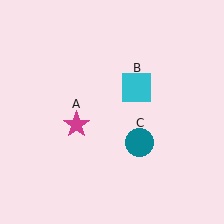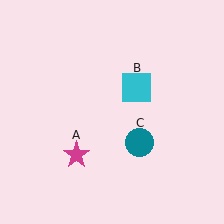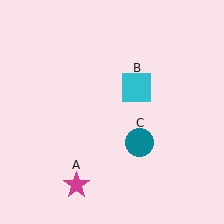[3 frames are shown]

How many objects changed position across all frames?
1 object changed position: magenta star (object A).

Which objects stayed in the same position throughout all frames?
Cyan square (object B) and teal circle (object C) remained stationary.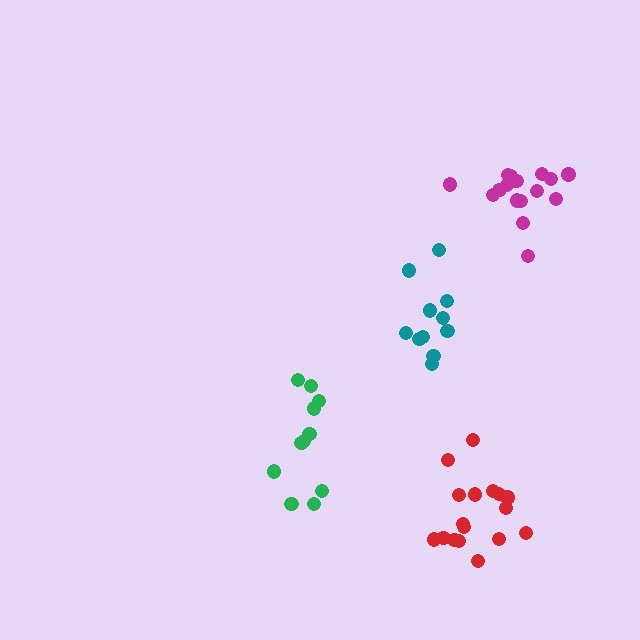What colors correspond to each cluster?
The clusters are colored: green, magenta, teal, red.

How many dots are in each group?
Group 1: 11 dots, Group 2: 17 dots, Group 3: 11 dots, Group 4: 17 dots (56 total).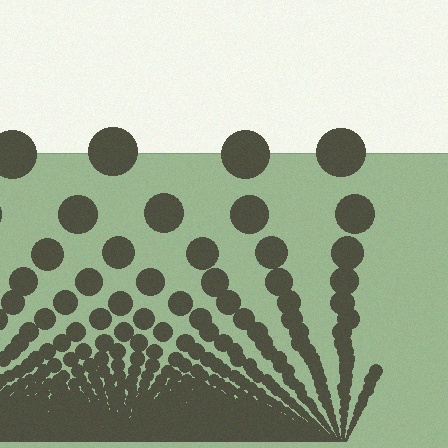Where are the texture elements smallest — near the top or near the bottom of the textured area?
Near the bottom.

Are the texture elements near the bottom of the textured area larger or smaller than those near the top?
Smaller. The gradient is inverted — elements near the bottom are smaller and denser.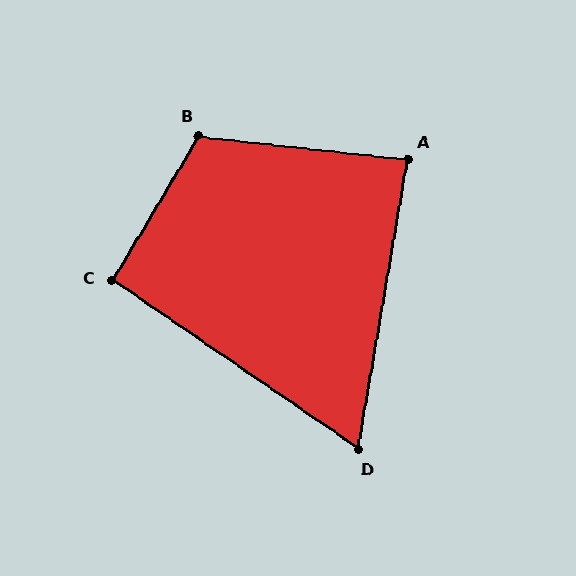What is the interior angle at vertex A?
Approximately 86 degrees (approximately right).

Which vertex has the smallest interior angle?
D, at approximately 65 degrees.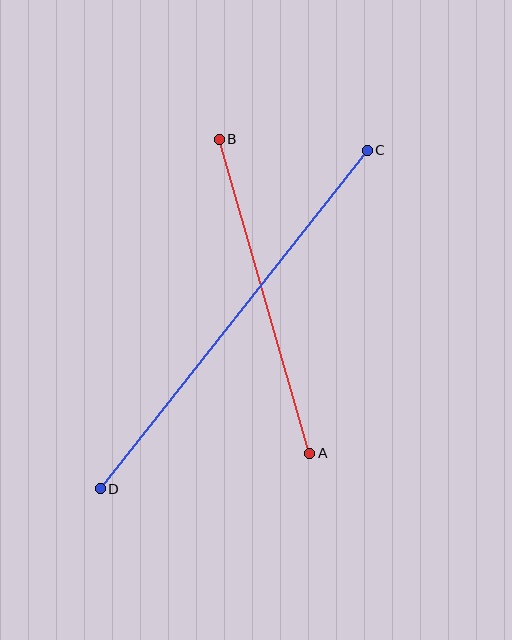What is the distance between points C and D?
The distance is approximately 431 pixels.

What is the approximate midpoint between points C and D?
The midpoint is at approximately (234, 320) pixels.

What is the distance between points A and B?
The distance is approximately 327 pixels.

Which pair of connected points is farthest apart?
Points C and D are farthest apart.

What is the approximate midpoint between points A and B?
The midpoint is at approximately (264, 296) pixels.